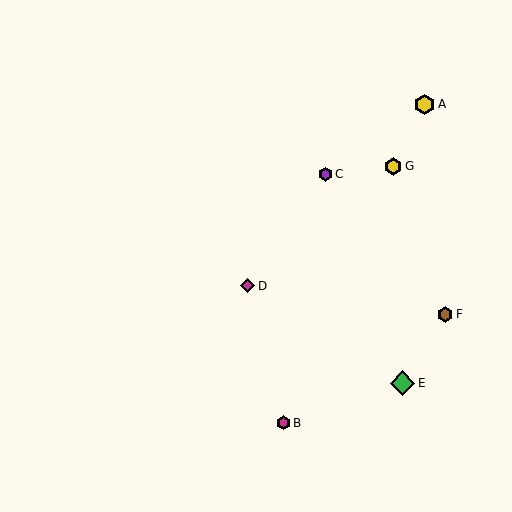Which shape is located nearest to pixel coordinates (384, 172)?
The yellow hexagon (labeled G) at (393, 166) is nearest to that location.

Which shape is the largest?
The green diamond (labeled E) is the largest.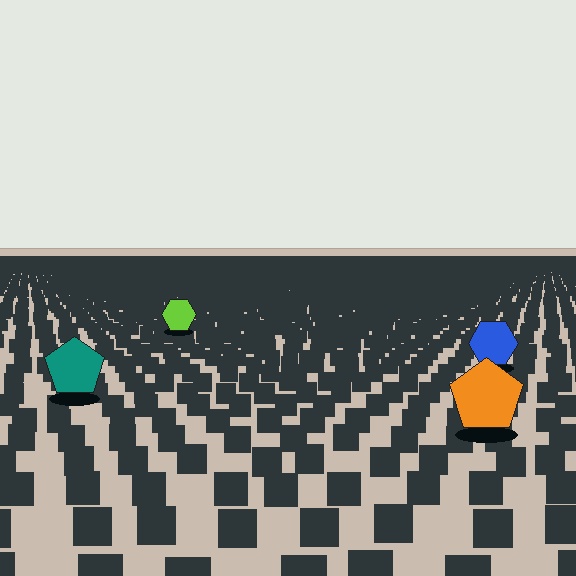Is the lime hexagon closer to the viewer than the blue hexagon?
No. The blue hexagon is closer — you can tell from the texture gradient: the ground texture is coarser near it.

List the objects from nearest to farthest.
From nearest to farthest: the orange pentagon, the teal pentagon, the blue hexagon, the lime hexagon.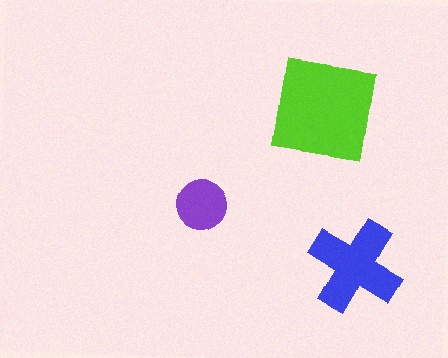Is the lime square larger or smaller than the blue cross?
Larger.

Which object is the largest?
The lime square.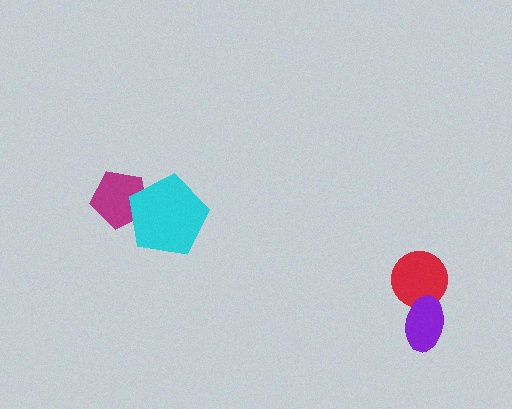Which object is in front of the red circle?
The purple ellipse is in front of the red circle.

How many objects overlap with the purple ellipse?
1 object overlaps with the purple ellipse.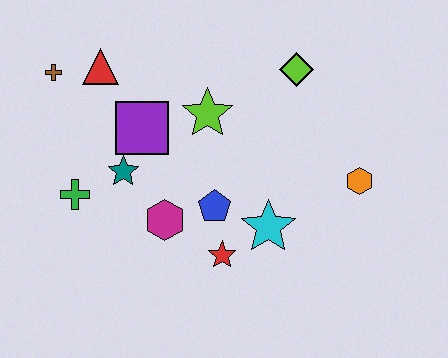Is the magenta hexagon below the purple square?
Yes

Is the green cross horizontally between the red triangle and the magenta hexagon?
No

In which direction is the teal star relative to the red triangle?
The teal star is below the red triangle.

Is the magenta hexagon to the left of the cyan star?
Yes